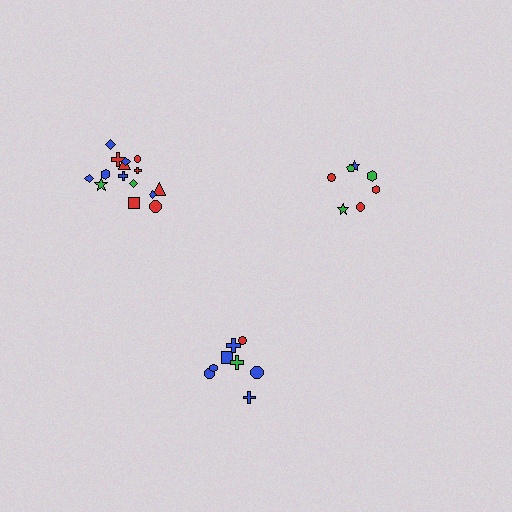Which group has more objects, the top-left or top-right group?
The top-left group.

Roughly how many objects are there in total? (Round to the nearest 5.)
Roughly 30 objects in total.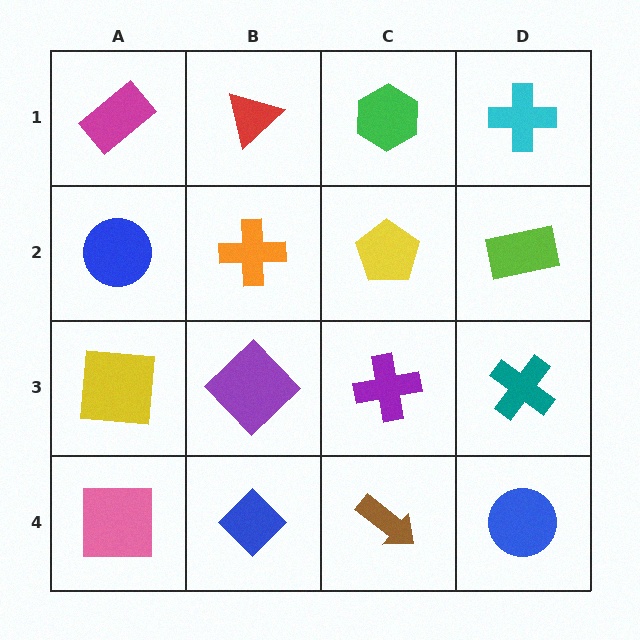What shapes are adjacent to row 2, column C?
A green hexagon (row 1, column C), a purple cross (row 3, column C), an orange cross (row 2, column B), a lime rectangle (row 2, column D).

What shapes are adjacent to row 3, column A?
A blue circle (row 2, column A), a pink square (row 4, column A), a purple diamond (row 3, column B).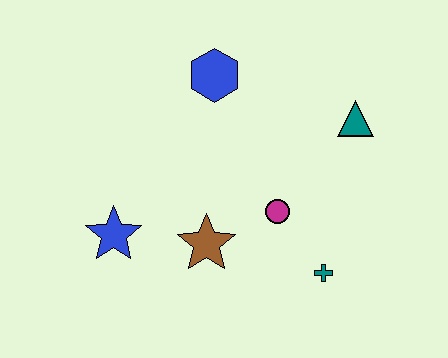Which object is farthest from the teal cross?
The blue hexagon is farthest from the teal cross.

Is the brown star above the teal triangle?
No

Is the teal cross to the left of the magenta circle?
No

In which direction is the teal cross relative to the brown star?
The teal cross is to the right of the brown star.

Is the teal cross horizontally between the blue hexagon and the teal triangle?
Yes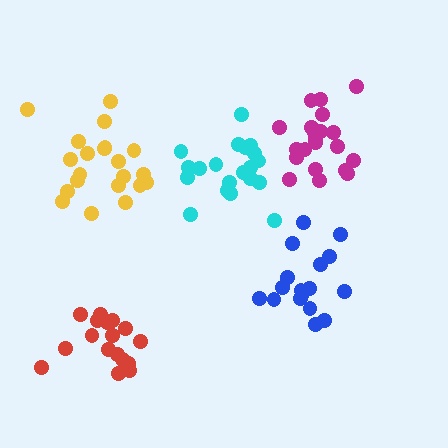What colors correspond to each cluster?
The clusters are colored: magenta, cyan, red, blue, yellow.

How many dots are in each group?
Group 1: 21 dots, Group 2: 20 dots, Group 3: 17 dots, Group 4: 17 dots, Group 5: 21 dots (96 total).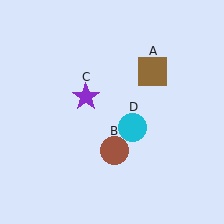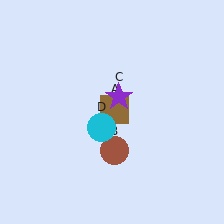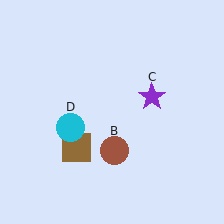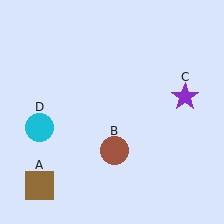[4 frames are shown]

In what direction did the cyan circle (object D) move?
The cyan circle (object D) moved left.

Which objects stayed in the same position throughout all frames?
Brown circle (object B) remained stationary.